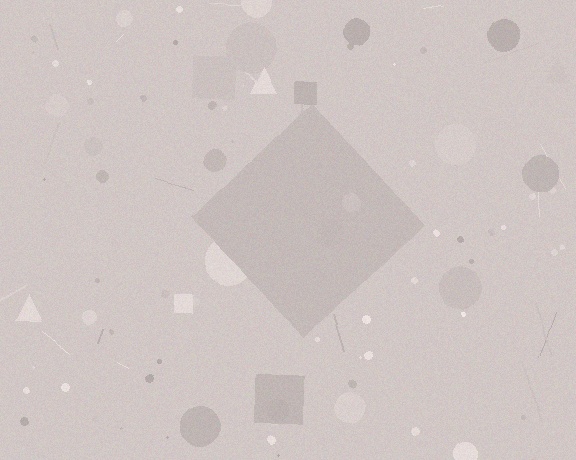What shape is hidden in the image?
A diamond is hidden in the image.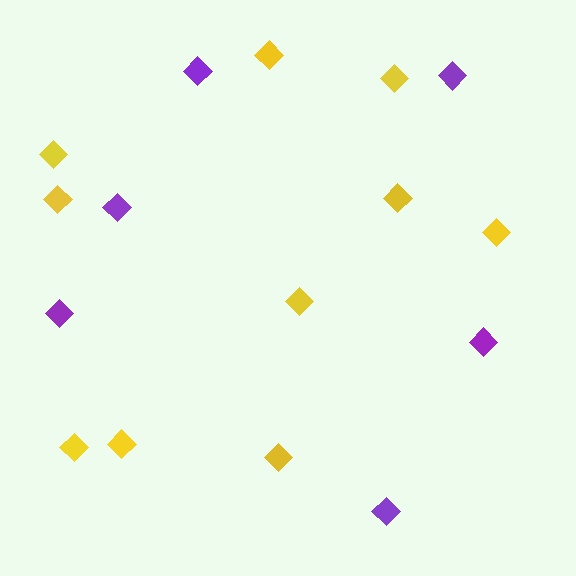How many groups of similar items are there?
There are 2 groups: one group of purple diamonds (6) and one group of yellow diamonds (10).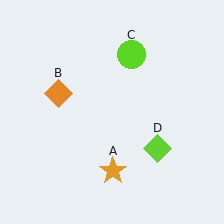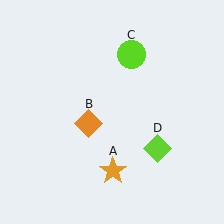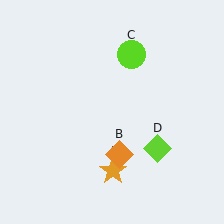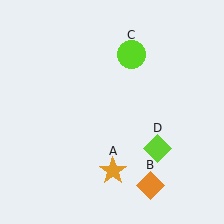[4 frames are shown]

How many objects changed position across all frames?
1 object changed position: orange diamond (object B).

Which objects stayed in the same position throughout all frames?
Orange star (object A) and lime circle (object C) and lime diamond (object D) remained stationary.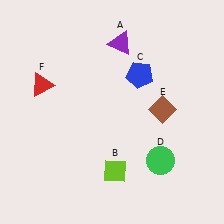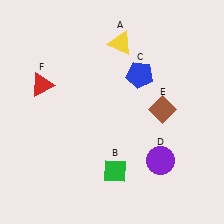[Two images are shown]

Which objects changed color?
A changed from purple to yellow. B changed from lime to green. D changed from green to purple.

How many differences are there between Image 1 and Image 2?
There are 3 differences between the two images.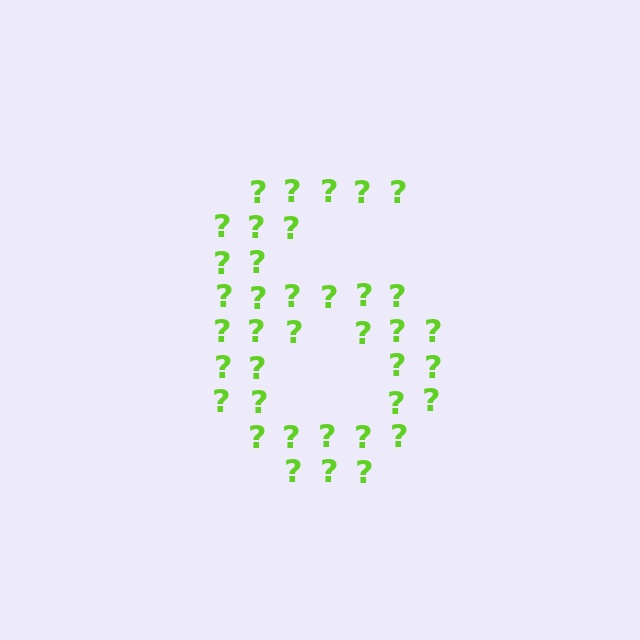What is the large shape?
The large shape is the digit 6.